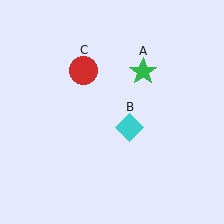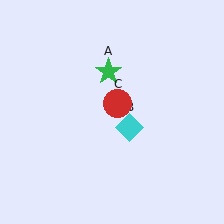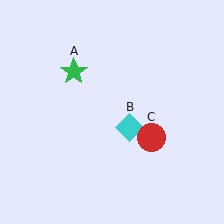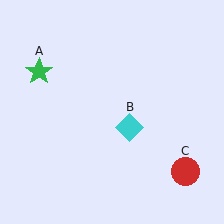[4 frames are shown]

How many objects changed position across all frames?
2 objects changed position: green star (object A), red circle (object C).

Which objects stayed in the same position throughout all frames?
Cyan diamond (object B) remained stationary.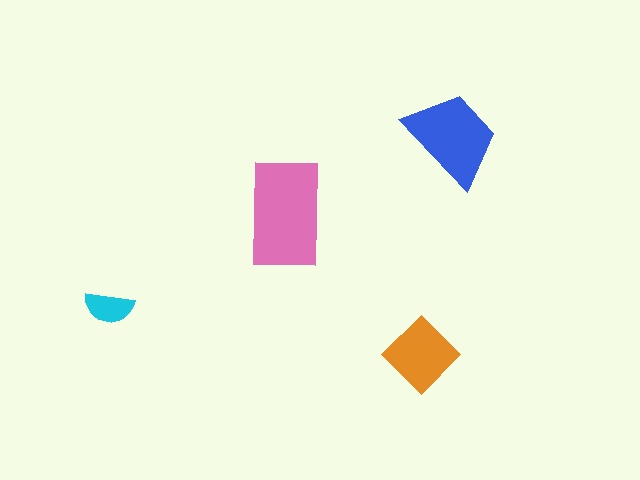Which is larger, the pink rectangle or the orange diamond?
The pink rectangle.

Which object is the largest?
The pink rectangle.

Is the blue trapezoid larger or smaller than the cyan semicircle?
Larger.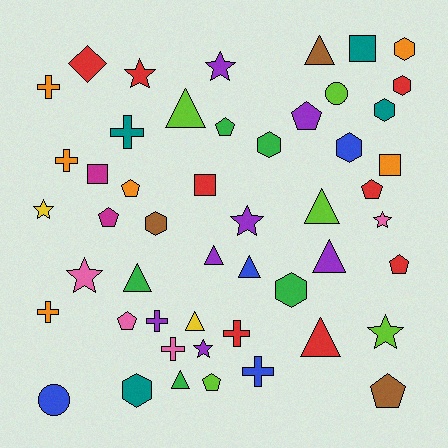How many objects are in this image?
There are 50 objects.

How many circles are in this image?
There are 2 circles.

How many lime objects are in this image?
There are 5 lime objects.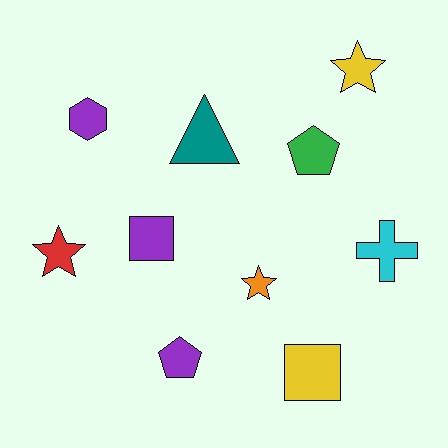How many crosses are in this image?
There is 1 cross.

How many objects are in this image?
There are 10 objects.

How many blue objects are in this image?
There are no blue objects.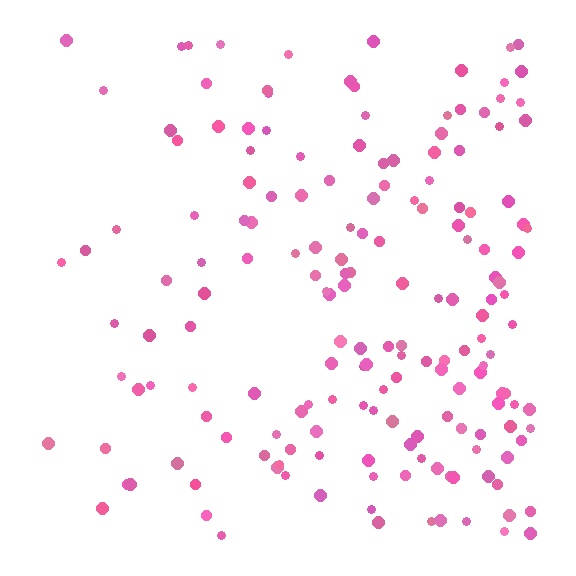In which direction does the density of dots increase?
From left to right, with the right side densest.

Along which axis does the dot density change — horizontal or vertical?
Horizontal.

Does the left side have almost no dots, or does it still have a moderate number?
Still a moderate number, just noticeably fewer than the right.